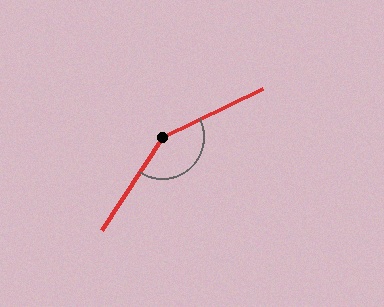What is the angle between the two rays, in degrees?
Approximately 149 degrees.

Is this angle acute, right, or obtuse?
It is obtuse.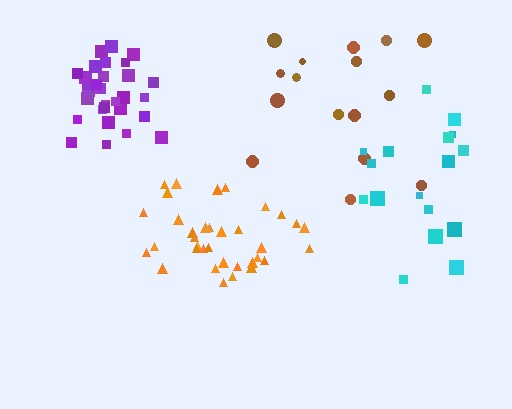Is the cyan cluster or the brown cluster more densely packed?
Brown.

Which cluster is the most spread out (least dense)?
Cyan.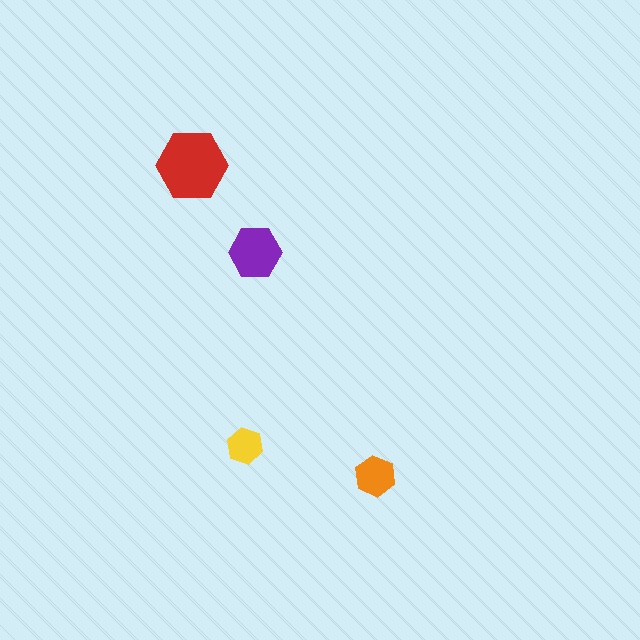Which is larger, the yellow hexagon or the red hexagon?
The red one.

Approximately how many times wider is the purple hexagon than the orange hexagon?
About 1.5 times wider.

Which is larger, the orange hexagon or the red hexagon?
The red one.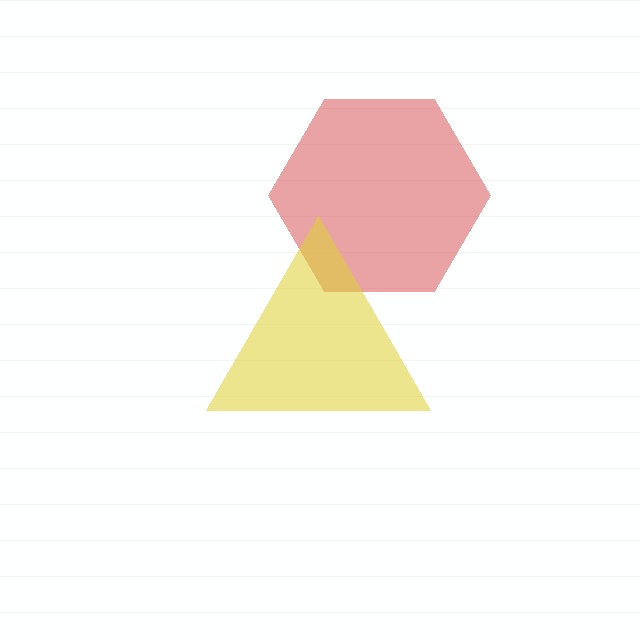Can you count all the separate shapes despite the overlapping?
Yes, there are 2 separate shapes.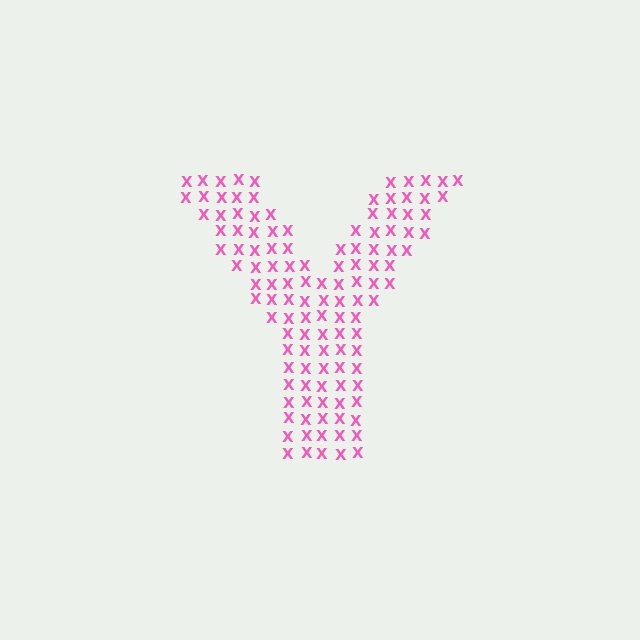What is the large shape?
The large shape is the letter Y.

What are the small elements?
The small elements are letter X's.